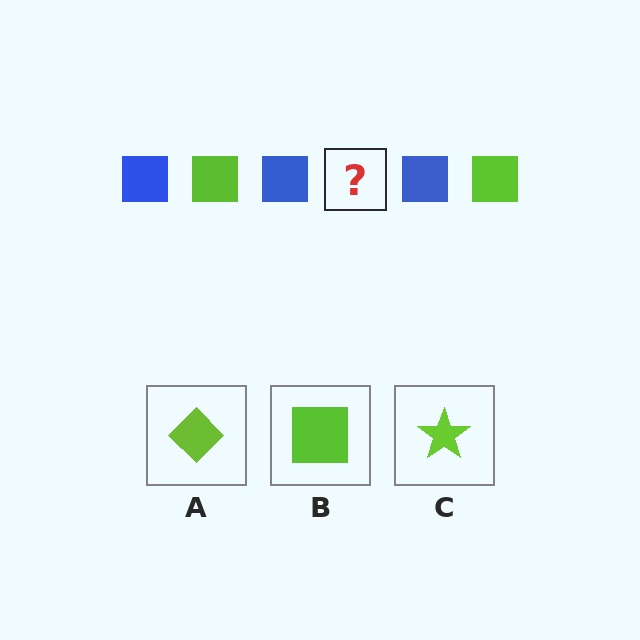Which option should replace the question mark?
Option B.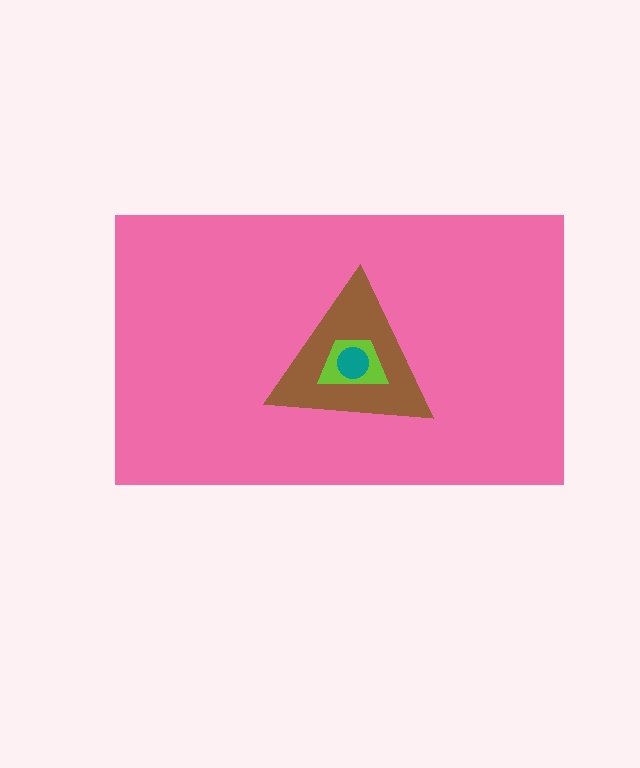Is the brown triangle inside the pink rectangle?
Yes.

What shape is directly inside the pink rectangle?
The brown triangle.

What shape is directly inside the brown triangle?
The lime trapezoid.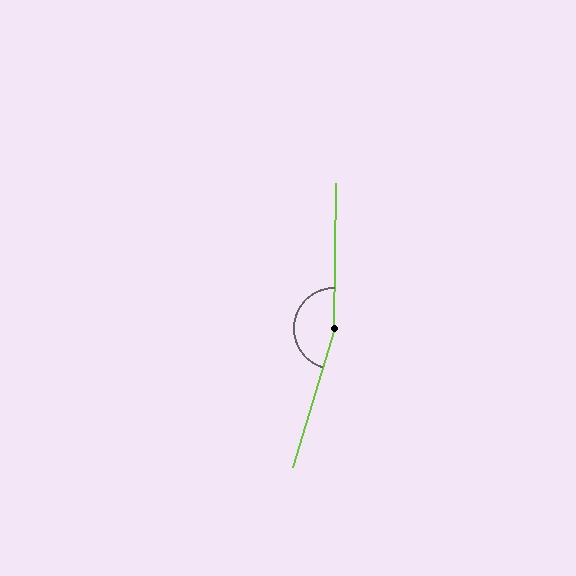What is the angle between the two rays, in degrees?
Approximately 164 degrees.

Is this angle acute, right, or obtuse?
It is obtuse.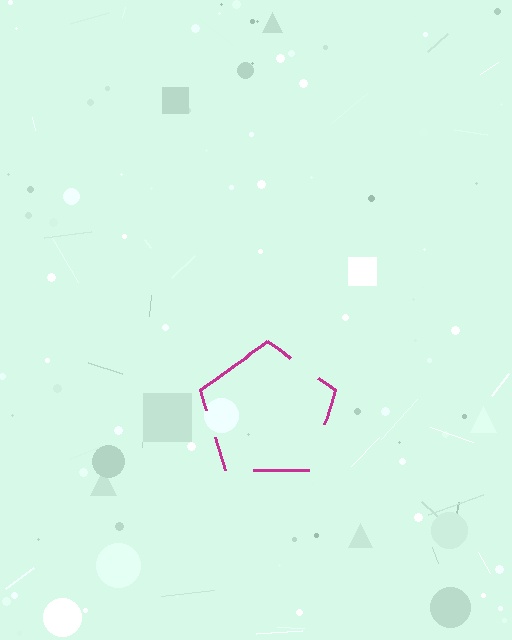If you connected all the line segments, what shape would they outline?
They would outline a pentagon.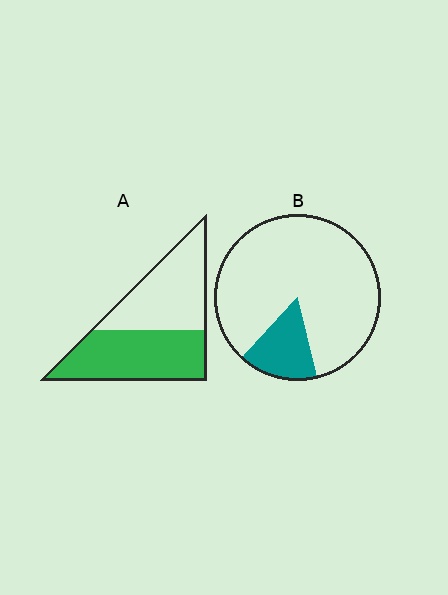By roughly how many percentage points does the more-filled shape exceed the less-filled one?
By roughly 35 percentage points (A over B).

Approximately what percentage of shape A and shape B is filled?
A is approximately 50% and B is approximately 15%.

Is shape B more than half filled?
No.